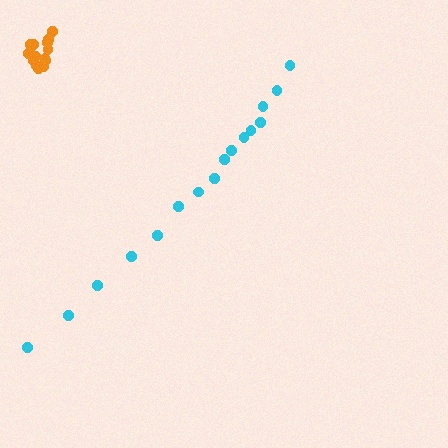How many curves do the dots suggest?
There are 2 distinct paths.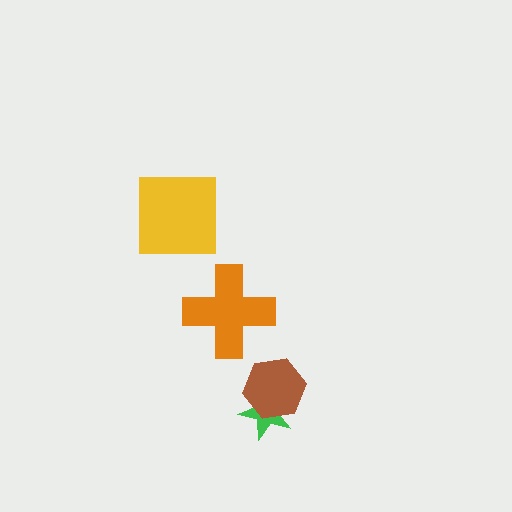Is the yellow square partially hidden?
No, no other shape covers it.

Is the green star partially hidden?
Yes, it is partially covered by another shape.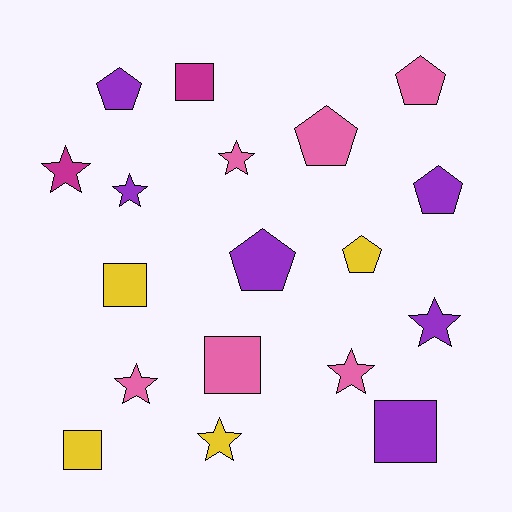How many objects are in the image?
There are 18 objects.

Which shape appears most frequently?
Star, with 7 objects.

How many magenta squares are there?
There is 1 magenta square.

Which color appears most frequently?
Pink, with 6 objects.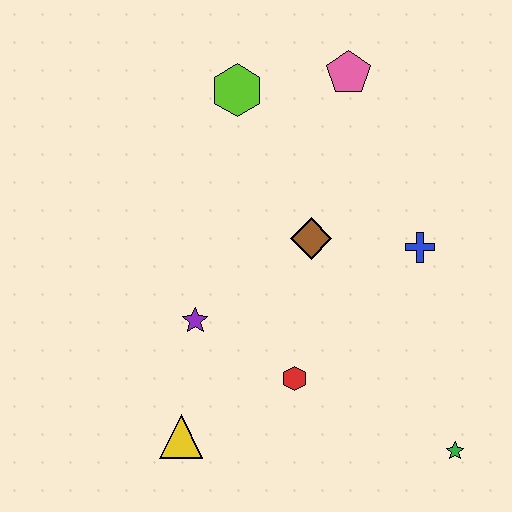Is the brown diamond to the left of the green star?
Yes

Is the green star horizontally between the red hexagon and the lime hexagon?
No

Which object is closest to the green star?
The red hexagon is closest to the green star.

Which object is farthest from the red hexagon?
The pink pentagon is farthest from the red hexagon.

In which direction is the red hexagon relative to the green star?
The red hexagon is to the left of the green star.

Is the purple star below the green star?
No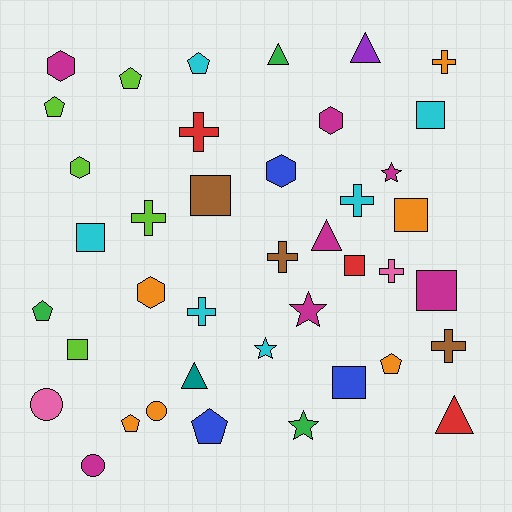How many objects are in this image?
There are 40 objects.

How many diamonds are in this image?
There are no diamonds.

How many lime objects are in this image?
There are 5 lime objects.